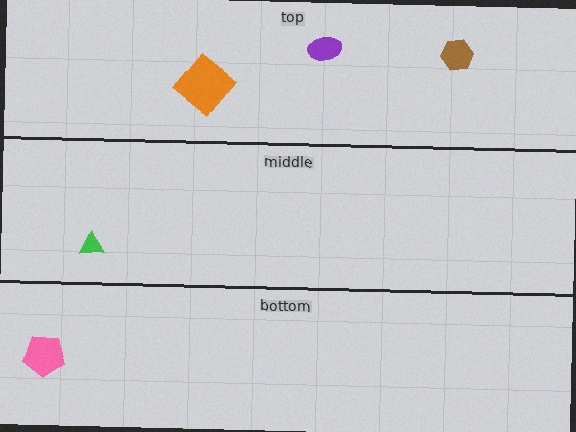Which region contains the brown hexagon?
The top region.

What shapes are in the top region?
The orange diamond, the purple ellipse, the brown hexagon.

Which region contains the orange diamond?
The top region.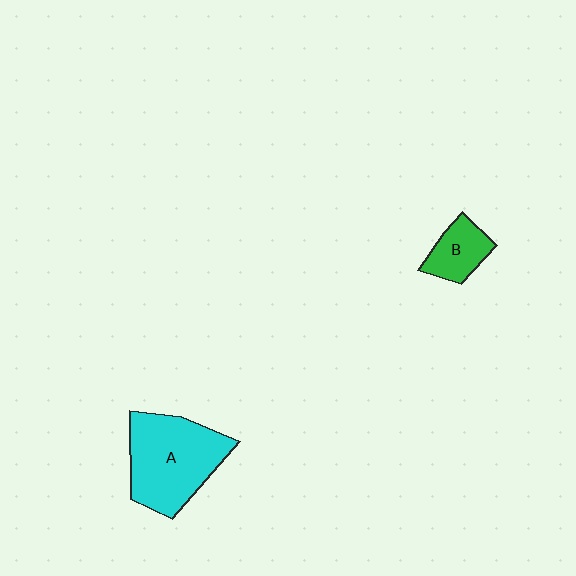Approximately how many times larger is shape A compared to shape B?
Approximately 2.6 times.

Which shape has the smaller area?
Shape B (green).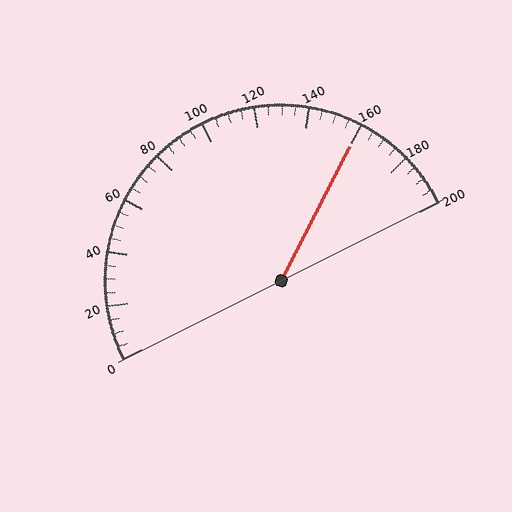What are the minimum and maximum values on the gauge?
The gauge ranges from 0 to 200.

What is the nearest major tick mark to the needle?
The nearest major tick mark is 160.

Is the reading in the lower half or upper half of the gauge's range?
The reading is in the upper half of the range (0 to 200).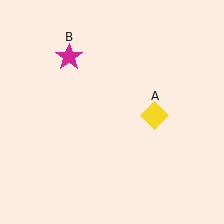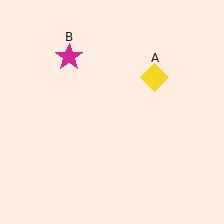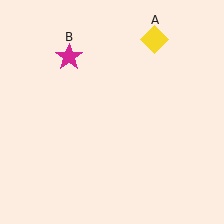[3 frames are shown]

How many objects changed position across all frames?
1 object changed position: yellow diamond (object A).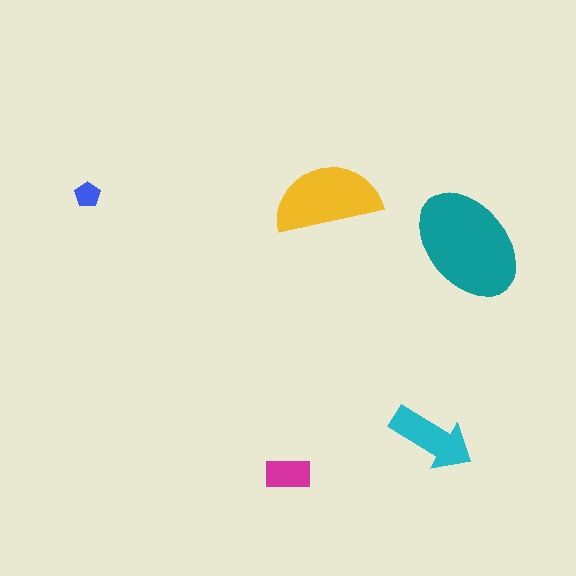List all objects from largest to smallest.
The teal ellipse, the yellow semicircle, the cyan arrow, the magenta rectangle, the blue pentagon.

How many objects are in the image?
There are 5 objects in the image.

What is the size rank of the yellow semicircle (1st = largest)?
2nd.